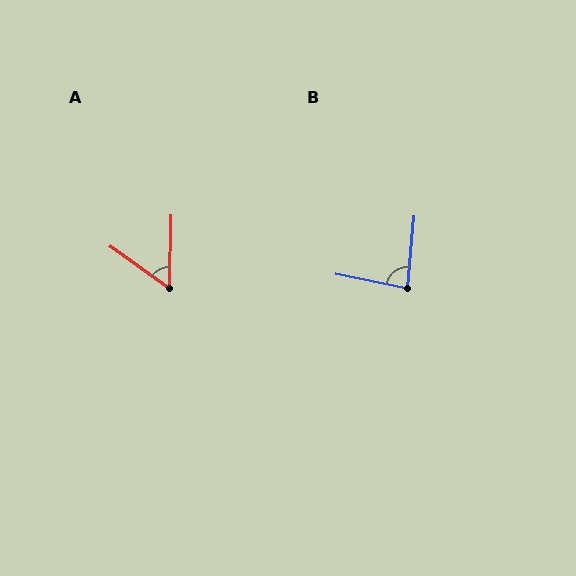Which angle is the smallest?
A, at approximately 57 degrees.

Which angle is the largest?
B, at approximately 84 degrees.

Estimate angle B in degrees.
Approximately 84 degrees.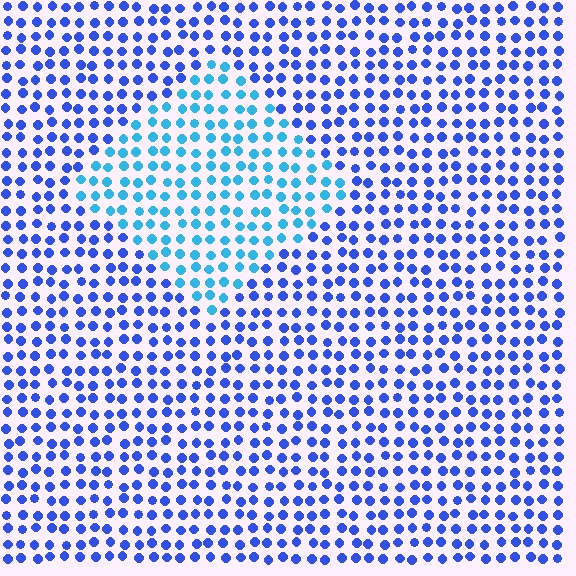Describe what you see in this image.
The image is filled with small blue elements in a uniform arrangement. A diamond-shaped region is visible where the elements are tinted to a slightly different hue, forming a subtle color boundary.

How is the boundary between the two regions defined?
The boundary is defined purely by a slight shift in hue (about 34 degrees). Spacing, size, and orientation are identical on both sides.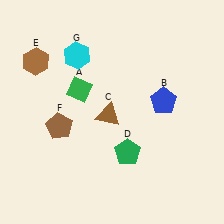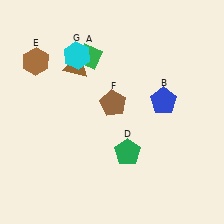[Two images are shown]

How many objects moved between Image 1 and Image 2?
3 objects moved between the two images.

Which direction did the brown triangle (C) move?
The brown triangle (C) moved up.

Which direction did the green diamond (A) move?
The green diamond (A) moved up.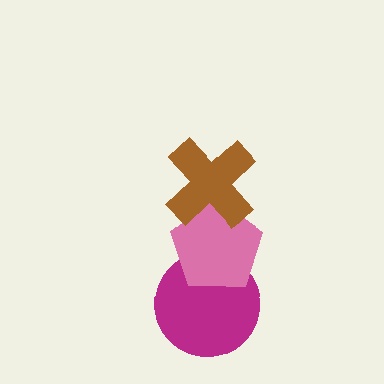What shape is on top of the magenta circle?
The pink pentagon is on top of the magenta circle.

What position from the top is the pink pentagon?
The pink pentagon is 2nd from the top.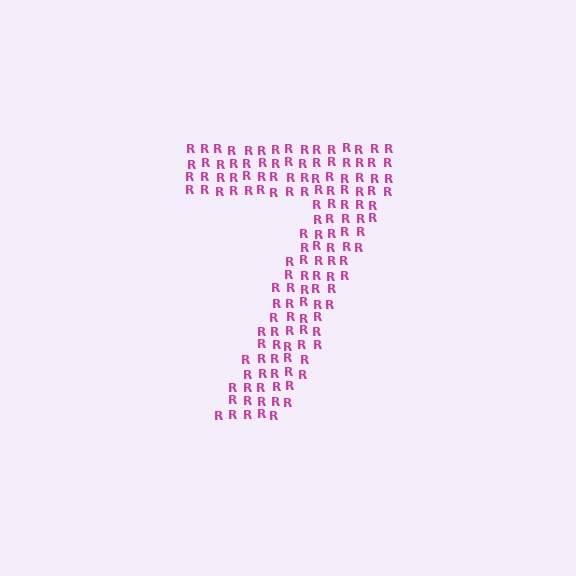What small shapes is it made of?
It is made of small letter R's.